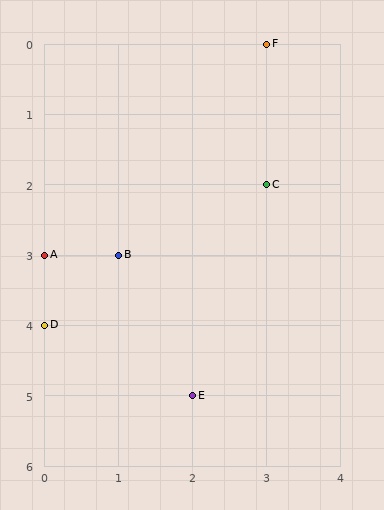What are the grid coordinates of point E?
Point E is at grid coordinates (2, 5).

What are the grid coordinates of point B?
Point B is at grid coordinates (1, 3).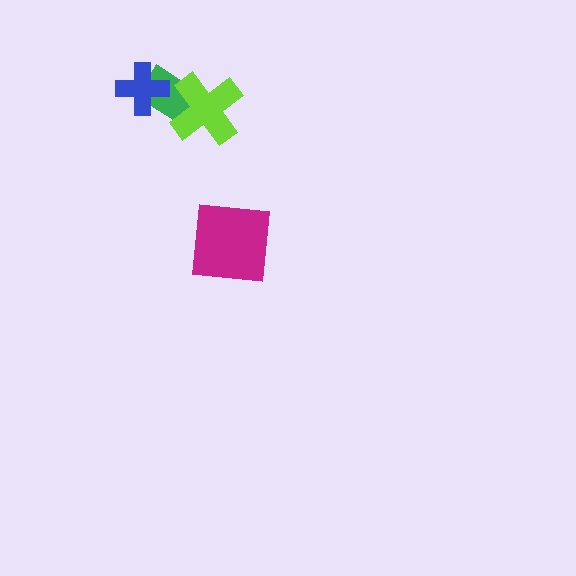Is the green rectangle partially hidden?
Yes, it is partially covered by another shape.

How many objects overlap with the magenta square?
0 objects overlap with the magenta square.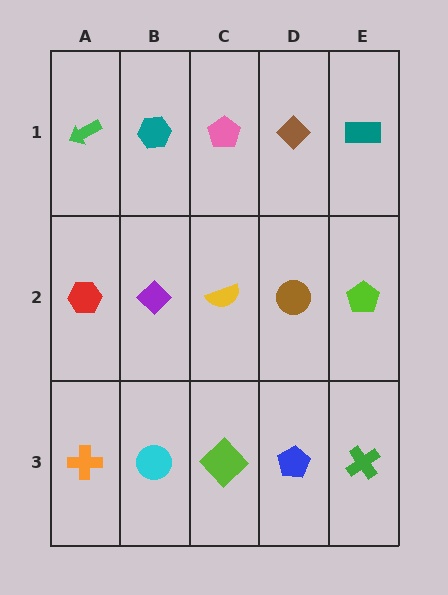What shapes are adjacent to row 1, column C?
A yellow semicircle (row 2, column C), a teal hexagon (row 1, column B), a brown diamond (row 1, column D).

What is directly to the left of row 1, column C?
A teal hexagon.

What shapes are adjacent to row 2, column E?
A teal rectangle (row 1, column E), a green cross (row 3, column E), a brown circle (row 2, column D).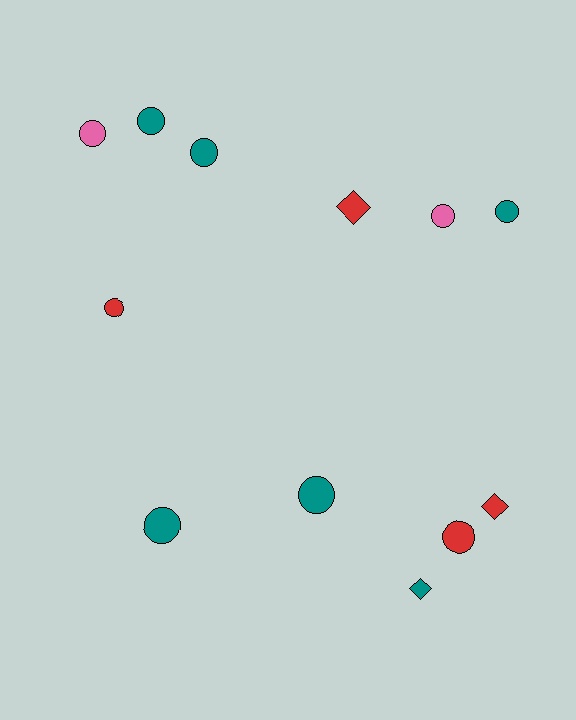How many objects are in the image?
There are 12 objects.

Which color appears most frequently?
Teal, with 6 objects.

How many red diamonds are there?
There are 2 red diamonds.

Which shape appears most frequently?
Circle, with 9 objects.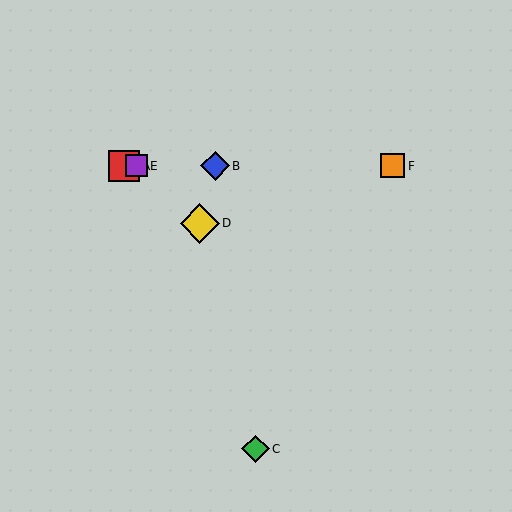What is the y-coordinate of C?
Object C is at y≈449.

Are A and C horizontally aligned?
No, A is at y≈166 and C is at y≈449.